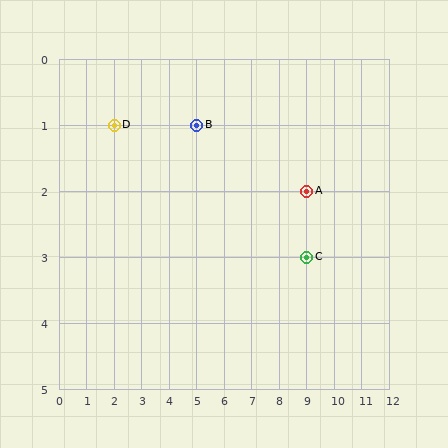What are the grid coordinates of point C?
Point C is at grid coordinates (9, 3).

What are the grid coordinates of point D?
Point D is at grid coordinates (2, 1).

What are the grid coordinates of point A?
Point A is at grid coordinates (9, 2).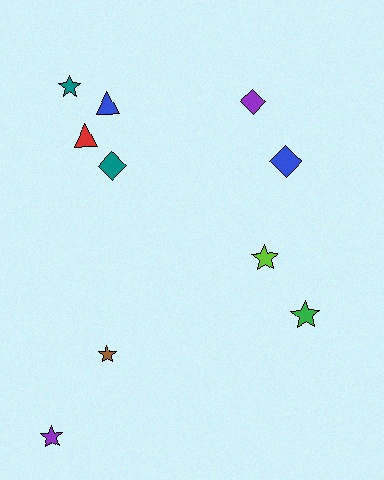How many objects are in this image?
There are 10 objects.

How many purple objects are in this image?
There are 2 purple objects.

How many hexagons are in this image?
There are no hexagons.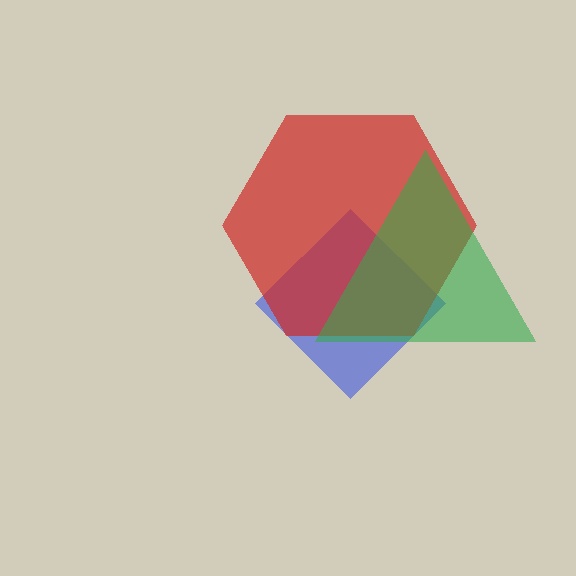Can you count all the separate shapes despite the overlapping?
Yes, there are 3 separate shapes.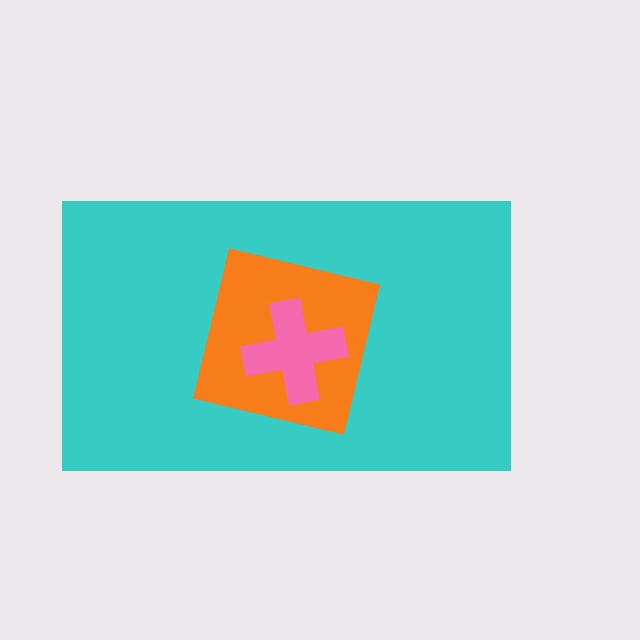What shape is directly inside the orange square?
The pink cross.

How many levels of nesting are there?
3.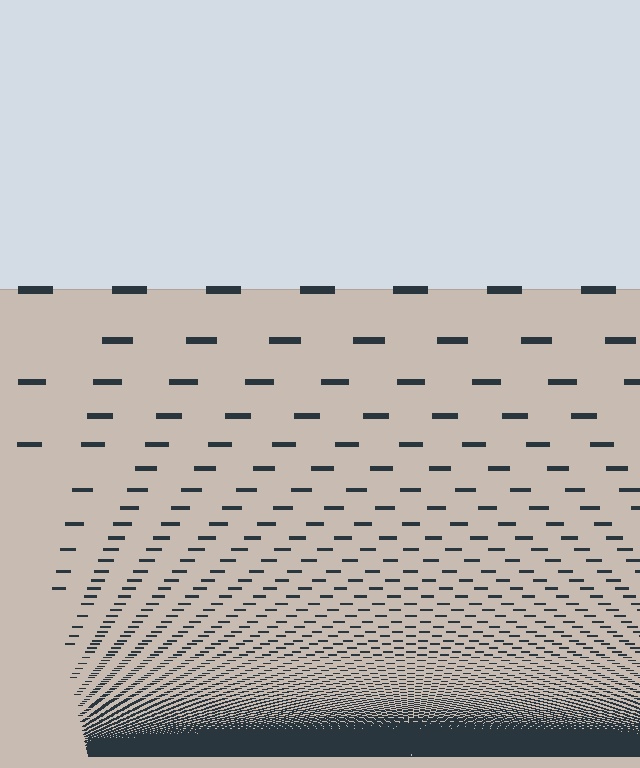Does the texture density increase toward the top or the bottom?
Density increases toward the bottom.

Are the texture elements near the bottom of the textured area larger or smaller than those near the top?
Smaller. The gradient is inverted — elements near the bottom are smaller and denser.